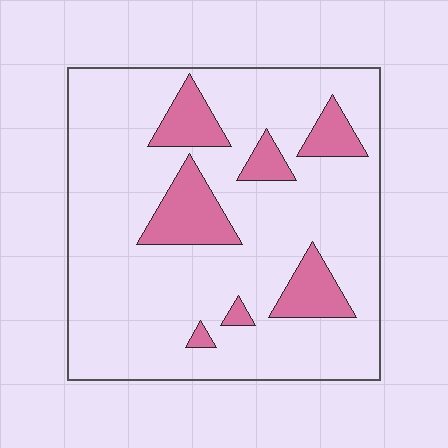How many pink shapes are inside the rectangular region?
7.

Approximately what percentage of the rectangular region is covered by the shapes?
Approximately 15%.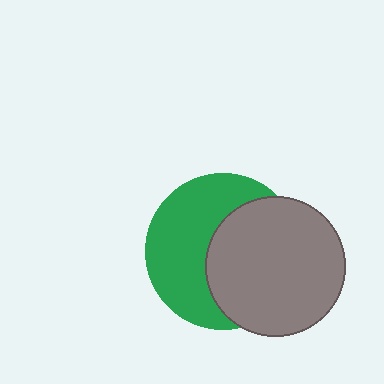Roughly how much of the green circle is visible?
About half of it is visible (roughly 51%).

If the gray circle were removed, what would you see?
You would see the complete green circle.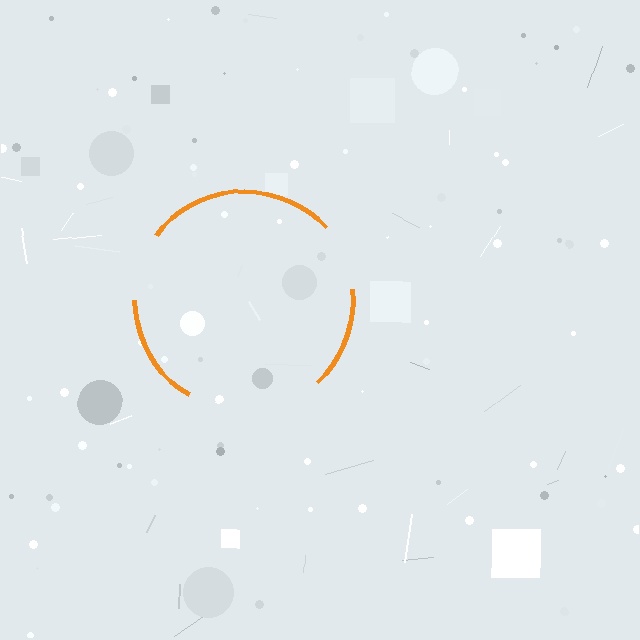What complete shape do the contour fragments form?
The contour fragments form a circle.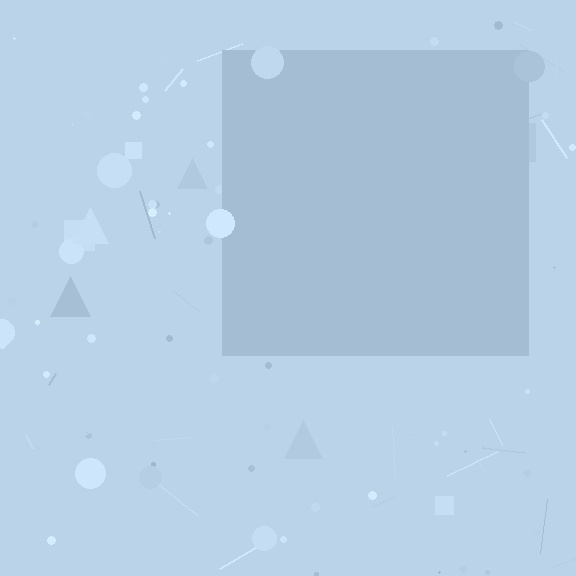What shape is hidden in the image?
A square is hidden in the image.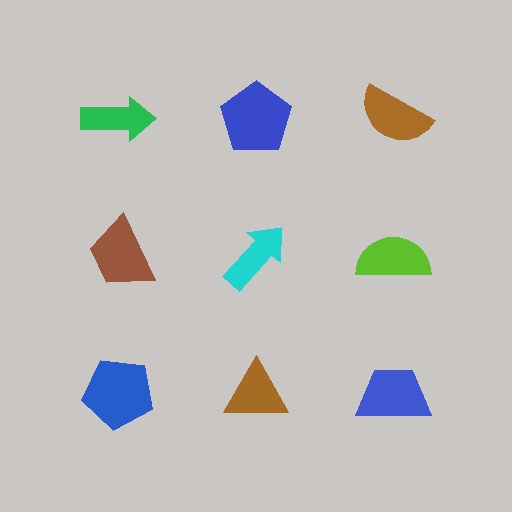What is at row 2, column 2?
A cyan arrow.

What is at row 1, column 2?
A blue pentagon.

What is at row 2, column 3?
A lime semicircle.